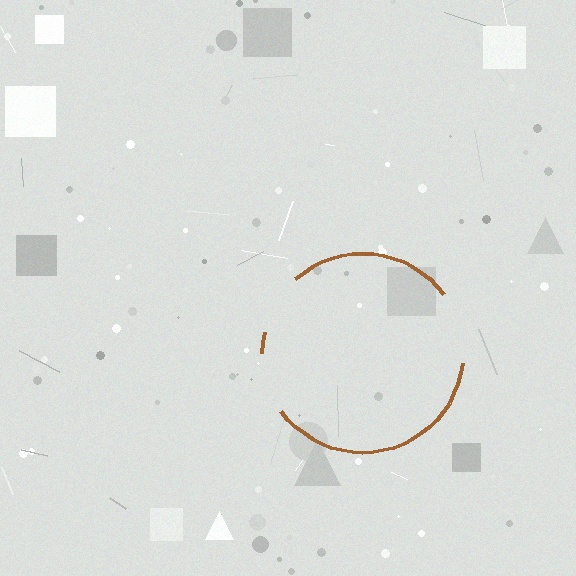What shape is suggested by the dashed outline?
The dashed outline suggests a circle.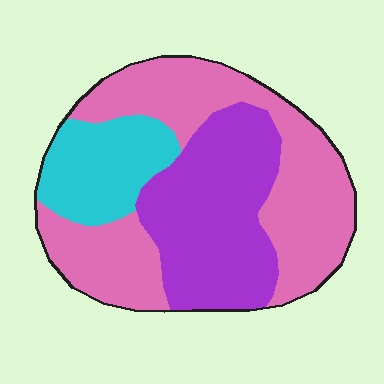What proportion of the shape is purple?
Purple takes up about one third (1/3) of the shape.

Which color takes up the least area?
Cyan, at roughly 15%.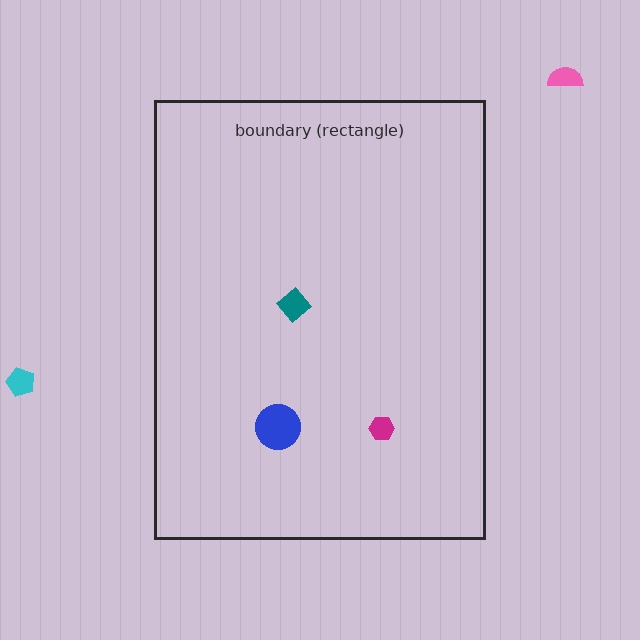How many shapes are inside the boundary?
3 inside, 2 outside.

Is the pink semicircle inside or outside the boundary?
Outside.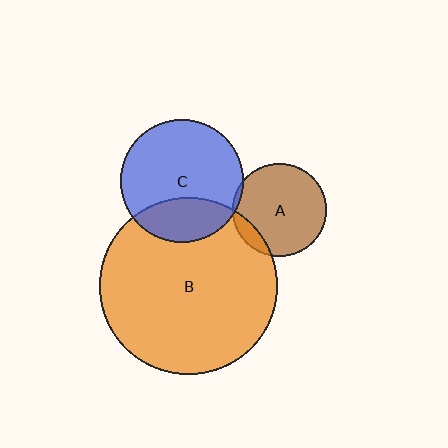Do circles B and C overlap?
Yes.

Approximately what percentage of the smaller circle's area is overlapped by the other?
Approximately 25%.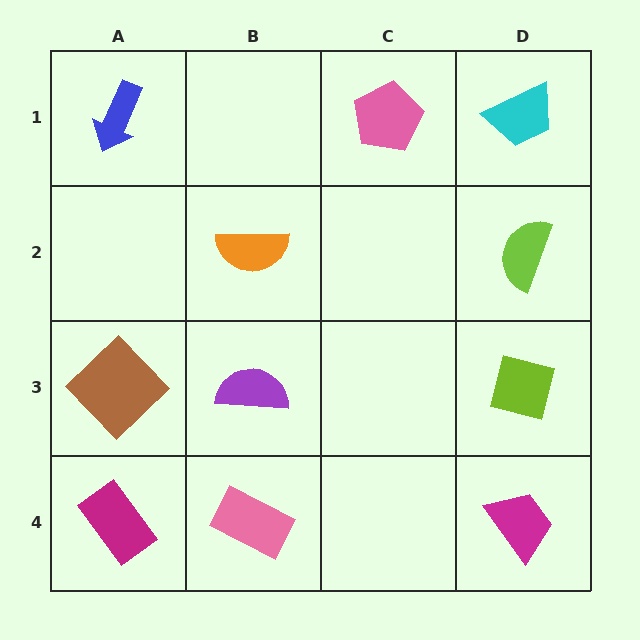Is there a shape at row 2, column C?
No, that cell is empty.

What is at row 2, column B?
An orange semicircle.